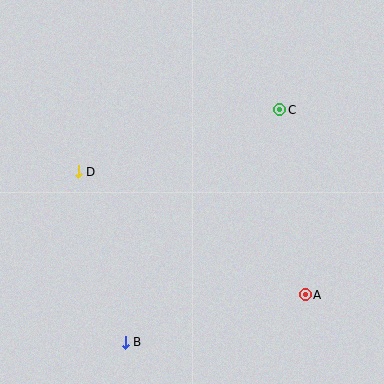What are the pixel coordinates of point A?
Point A is at (305, 295).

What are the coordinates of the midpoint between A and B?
The midpoint between A and B is at (215, 319).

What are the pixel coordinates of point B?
Point B is at (125, 342).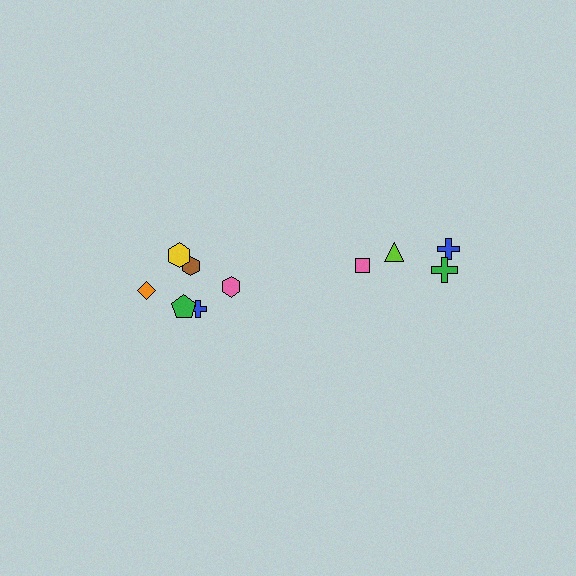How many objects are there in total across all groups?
There are 10 objects.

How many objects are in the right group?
There are 4 objects.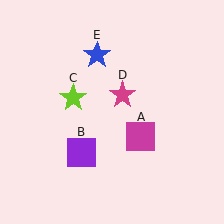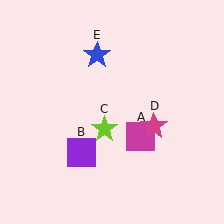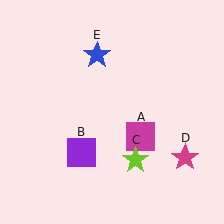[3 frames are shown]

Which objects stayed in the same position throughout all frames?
Magenta square (object A) and purple square (object B) and blue star (object E) remained stationary.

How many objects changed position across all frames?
2 objects changed position: lime star (object C), magenta star (object D).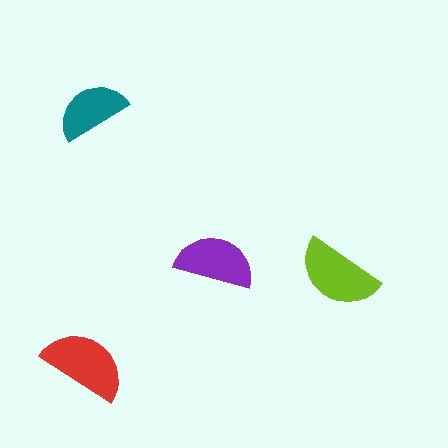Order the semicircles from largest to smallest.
the red one, the lime one, the purple one, the teal one.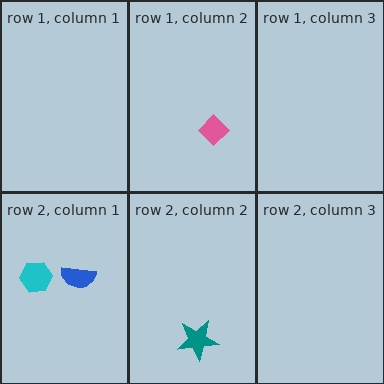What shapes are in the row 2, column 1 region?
The blue semicircle, the cyan hexagon.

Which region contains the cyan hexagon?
The row 2, column 1 region.